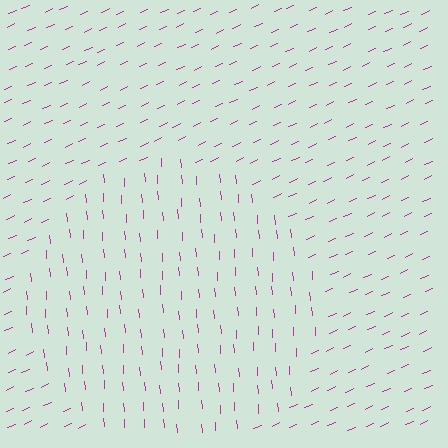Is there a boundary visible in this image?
Yes, there is a texture boundary formed by a change in line orientation.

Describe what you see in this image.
The image is filled with small magenta line segments. A circle region in the image has lines oriented differently from the surrounding lines, creating a visible texture boundary.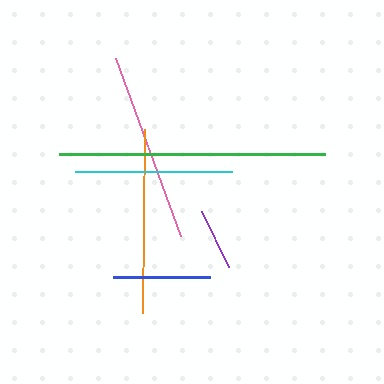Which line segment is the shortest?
The purple line is the shortest at approximately 62 pixels.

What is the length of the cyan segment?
The cyan segment is approximately 157 pixels long.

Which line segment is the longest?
The green line is the longest at approximately 267 pixels.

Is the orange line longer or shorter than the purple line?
The orange line is longer than the purple line.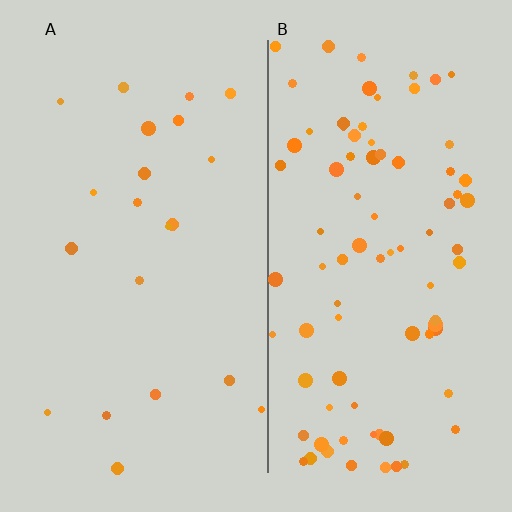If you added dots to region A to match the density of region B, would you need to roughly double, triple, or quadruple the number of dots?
Approximately quadruple.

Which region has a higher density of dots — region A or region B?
B (the right).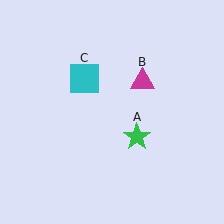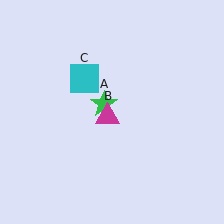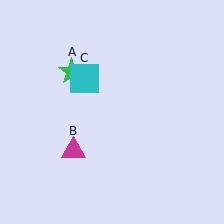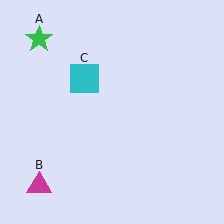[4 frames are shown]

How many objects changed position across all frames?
2 objects changed position: green star (object A), magenta triangle (object B).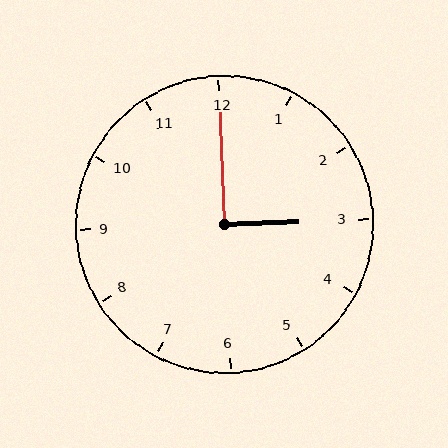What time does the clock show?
3:00.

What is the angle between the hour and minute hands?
Approximately 90 degrees.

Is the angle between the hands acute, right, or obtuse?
It is right.